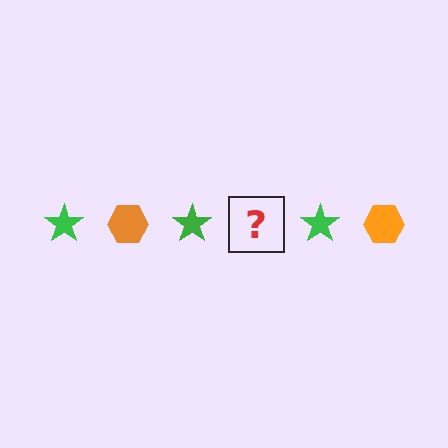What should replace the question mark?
The question mark should be replaced with an orange hexagon.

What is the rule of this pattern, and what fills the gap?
The rule is that the pattern alternates between green star and orange hexagon. The gap should be filled with an orange hexagon.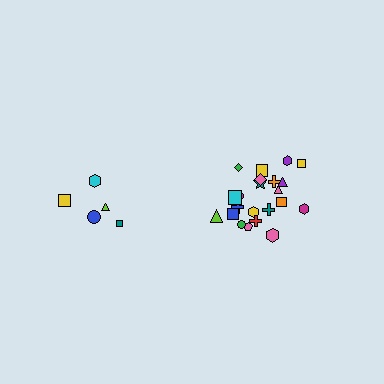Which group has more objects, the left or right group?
The right group.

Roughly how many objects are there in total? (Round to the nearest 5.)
Roughly 25 objects in total.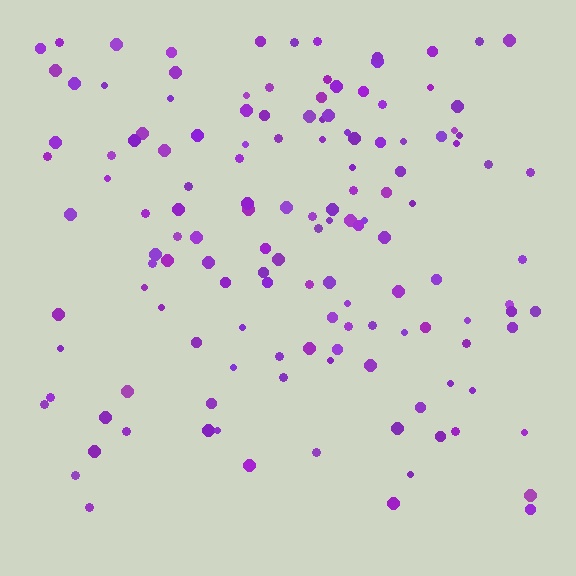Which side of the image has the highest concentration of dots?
The top.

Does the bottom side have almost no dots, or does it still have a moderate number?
Still a moderate number, just noticeably fewer than the top.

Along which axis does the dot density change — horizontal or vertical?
Vertical.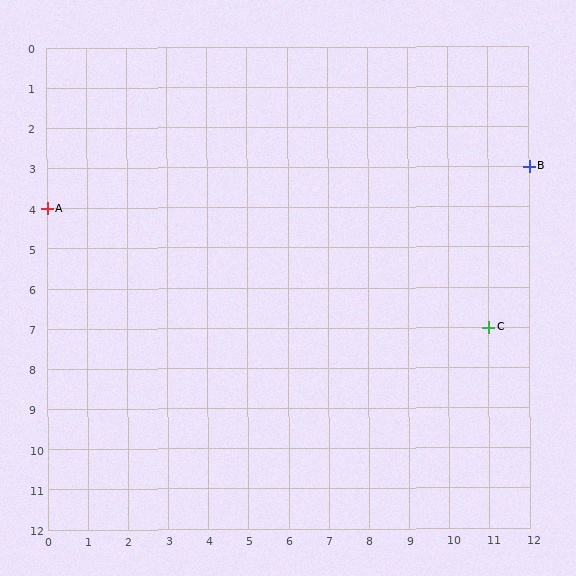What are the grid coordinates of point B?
Point B is at grid coordinates (12, 3).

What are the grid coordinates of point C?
Point C is at grid coordinates (11, 7).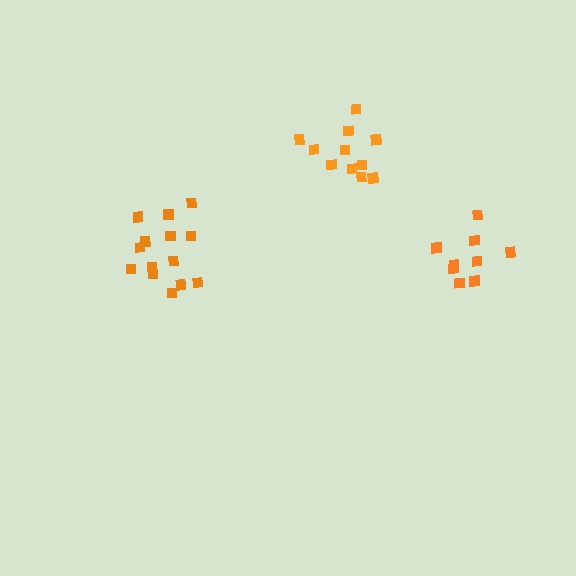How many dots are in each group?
Group 1: 11 dots, Group 2: 9 dots, Group 3: 14 dots (34 total).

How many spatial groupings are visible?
There are 3 spatial groupings.